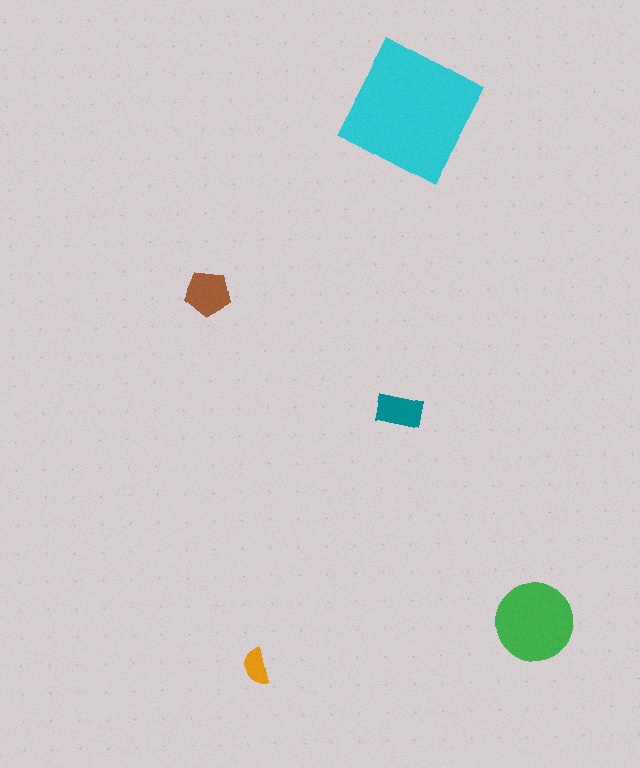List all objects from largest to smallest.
The cyan square, the green circle, the brown pentagon, the teal rectangle, the orange semicircle.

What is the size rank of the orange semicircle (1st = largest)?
5th.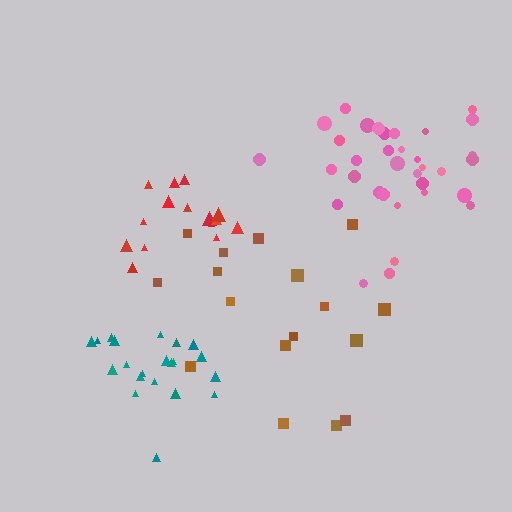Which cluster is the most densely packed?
Teal.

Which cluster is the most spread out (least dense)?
Brown.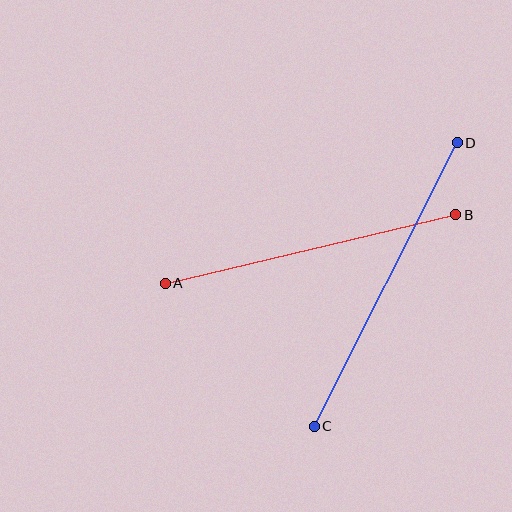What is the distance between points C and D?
The distance is approximately 318 pixels.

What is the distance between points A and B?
The distance is approximately 299 pixels.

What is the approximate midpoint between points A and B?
The midpoint is at approximately (310, 249) pixels.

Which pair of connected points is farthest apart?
Points C and D are farthest apart.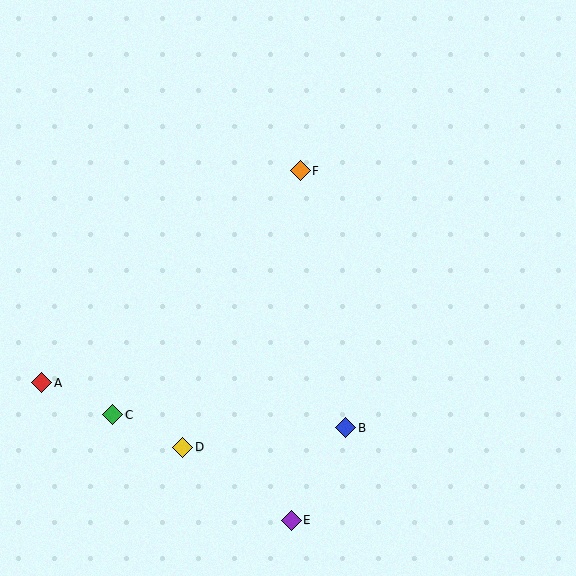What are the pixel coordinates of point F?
Point F is at (300, 171).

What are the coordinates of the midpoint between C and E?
The midpoint between C and E is at (202, 468).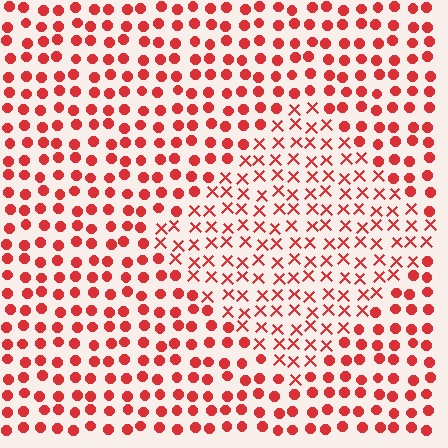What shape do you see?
I see a diamond.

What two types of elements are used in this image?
The image uses X marks inside the diamond region and circles outside it.